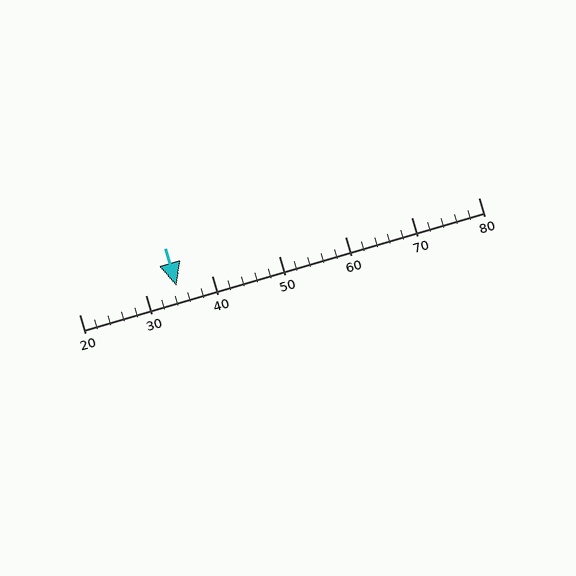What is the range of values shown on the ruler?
The ruler shows values from 20 to 80.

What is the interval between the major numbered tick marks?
The major tick marks are spaced 10 units apart.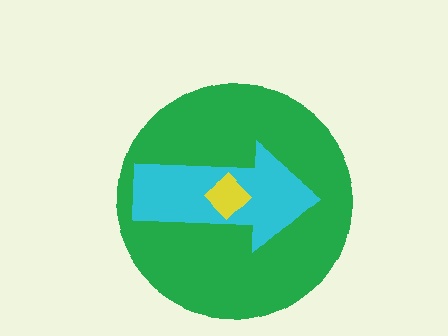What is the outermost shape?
The green circle.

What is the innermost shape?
The yellow diamond.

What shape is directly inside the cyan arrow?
The yellow diamond.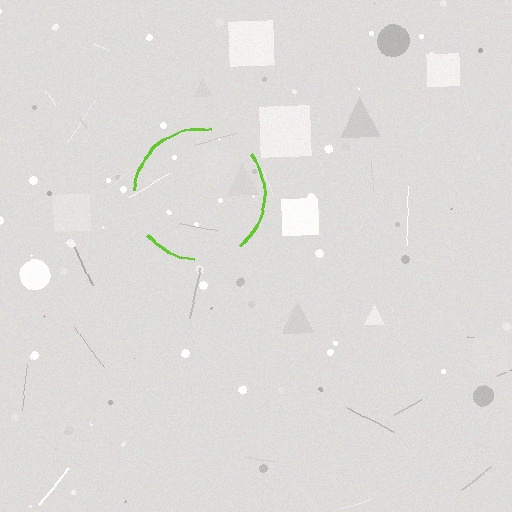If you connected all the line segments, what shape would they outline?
They would outline a circle.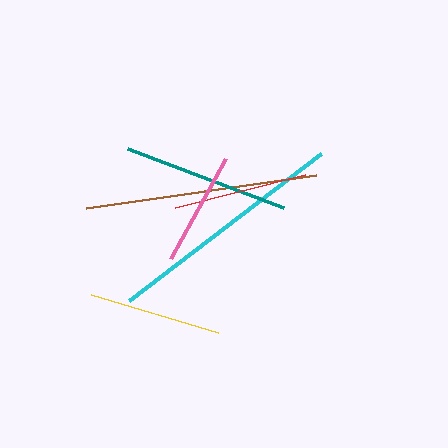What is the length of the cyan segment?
The cyan segment is approximately 242 pixels long.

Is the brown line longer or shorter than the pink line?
The brown line is longer than the pink line.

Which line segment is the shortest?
The pink line is the shortest at approximately 113 pixels.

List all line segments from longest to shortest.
From longest to shortest: cyan, brown, teal, red, yellow, pink.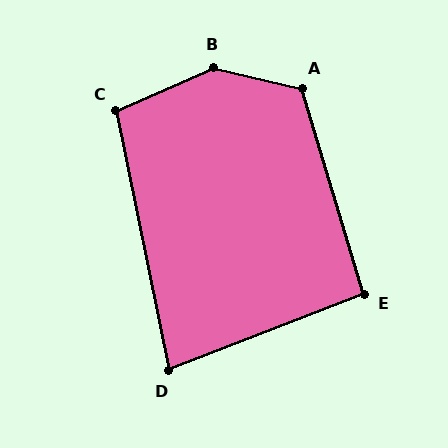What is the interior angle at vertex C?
Approximately 102 degrees (obtuse).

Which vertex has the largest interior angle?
B, at approximately 143 degrees.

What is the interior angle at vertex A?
Approximately 120 degrees (obtuse).